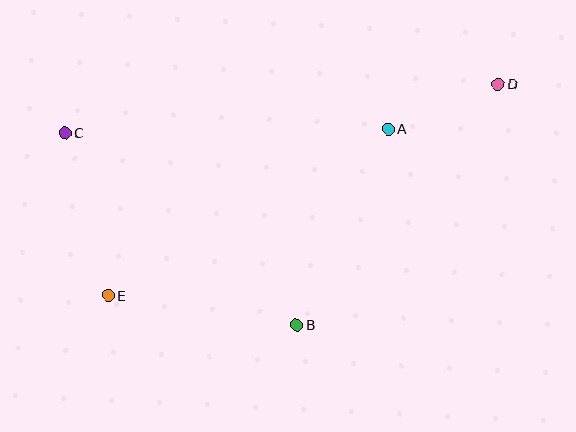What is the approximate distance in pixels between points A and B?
The distance between A and B is approximately 216 pixels.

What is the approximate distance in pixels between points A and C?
The distance between A and C is approximately 323 pixels.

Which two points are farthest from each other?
Points D and E are farthest from each other.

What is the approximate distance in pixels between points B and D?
The distance between B and D is approximately 314 pixels.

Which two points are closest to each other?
Points A and D are closest to each other.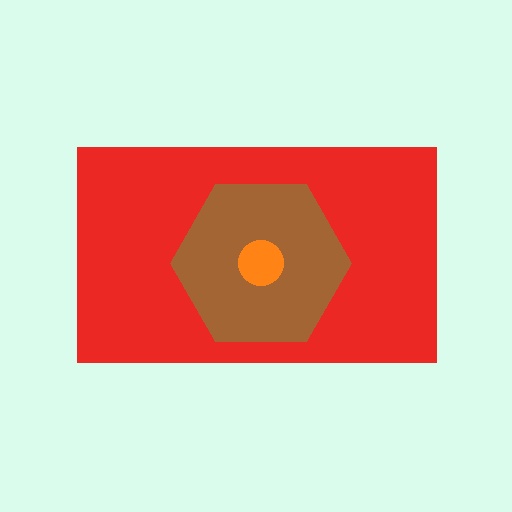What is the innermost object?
The orange circle.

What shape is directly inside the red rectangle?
The brown hexagon.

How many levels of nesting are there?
3.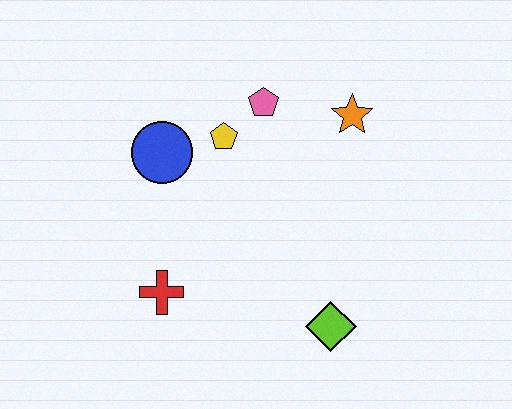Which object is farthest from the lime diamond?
The blue circle is farthest from the lime diamond.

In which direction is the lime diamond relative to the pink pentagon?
The lime diamond is below the pink pentagon.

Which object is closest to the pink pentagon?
The yellow pentagon is closest to the pink pentagon.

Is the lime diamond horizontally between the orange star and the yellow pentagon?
Yes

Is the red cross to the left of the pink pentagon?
Yes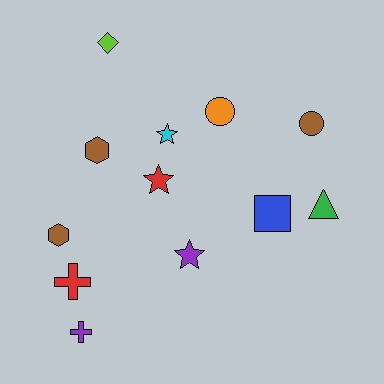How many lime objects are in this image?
There is 1 lime object.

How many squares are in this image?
There is 1 square.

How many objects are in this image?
There are 12 objects.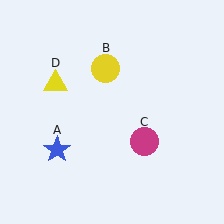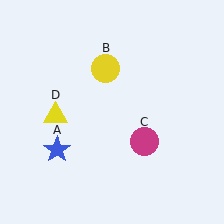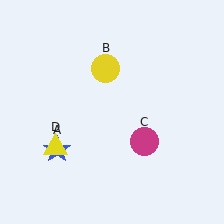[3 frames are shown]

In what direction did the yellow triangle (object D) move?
The yellow triangle (object D) moved down.